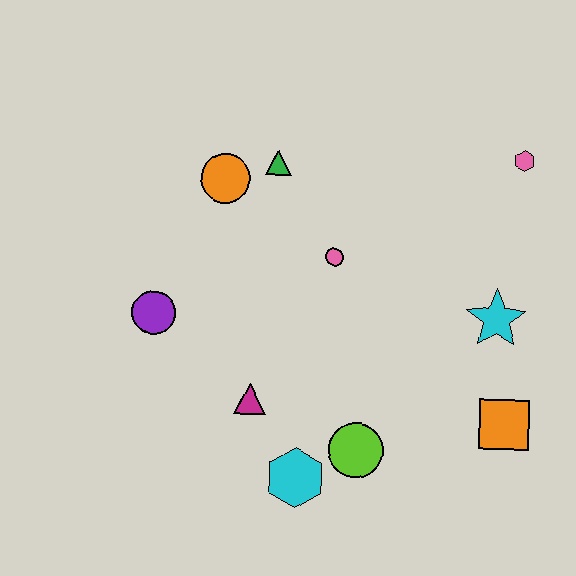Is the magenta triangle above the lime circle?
Yes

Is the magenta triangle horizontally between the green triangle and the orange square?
No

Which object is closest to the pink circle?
The green triangle is closest to the pink circle.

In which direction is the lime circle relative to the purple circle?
The lime circle is to the right of the purple circle.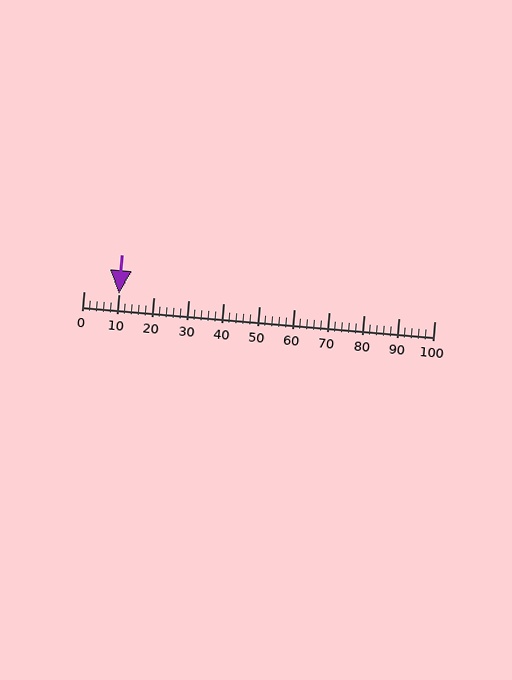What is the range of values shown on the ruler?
The ruler shows values from 0 to 100.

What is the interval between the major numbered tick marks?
The major tick marks are spaced 10 units apart.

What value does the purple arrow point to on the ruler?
The purple arrow points to approximately 10.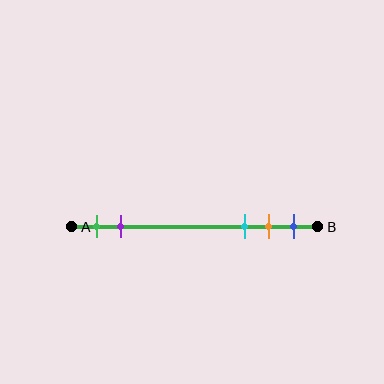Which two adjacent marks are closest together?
The orange and blue marks are the closest adjacent pair.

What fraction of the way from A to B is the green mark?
The green mark is approximately 10% (0.1) of the way from A to B.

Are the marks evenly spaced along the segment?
No, the marks are not evenly spaced.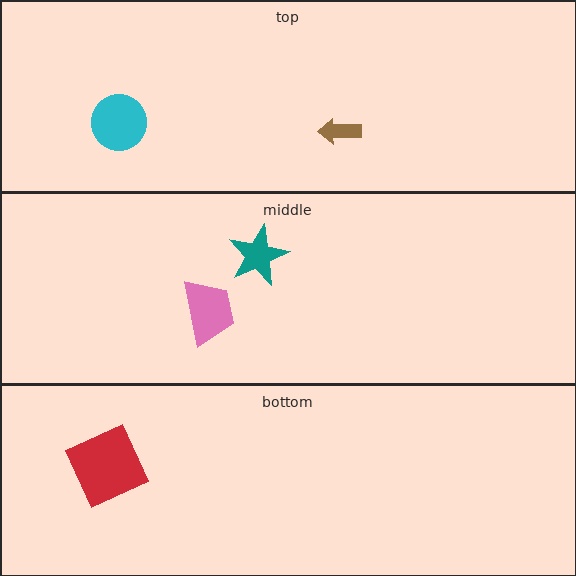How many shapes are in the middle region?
2.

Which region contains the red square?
The bottom region.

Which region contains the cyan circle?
The top region.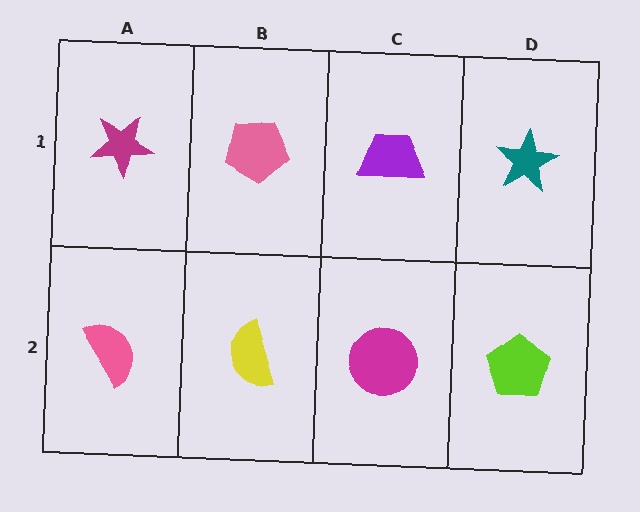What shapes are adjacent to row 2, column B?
A pink pentagon (row 1, column B), a pink semicircle (row 2, column A), a magenta circle (row 2, column C).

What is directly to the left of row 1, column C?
A pink pentagon.